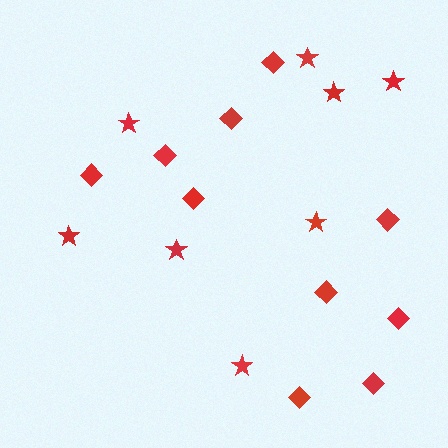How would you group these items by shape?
There are 2 groups: one group of diamonds (10) and one group of stars (8).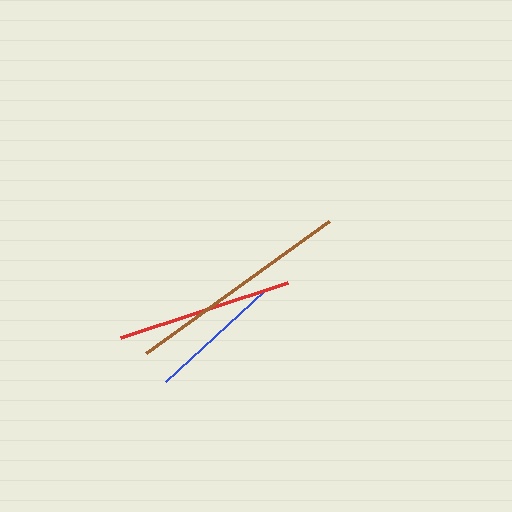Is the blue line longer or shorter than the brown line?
The brown line is longer than the blue line.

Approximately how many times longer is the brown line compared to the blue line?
The brown line is approximately 1.7 times the length of the blue line.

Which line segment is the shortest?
The blue line is the shortest at approximately 135 pixels.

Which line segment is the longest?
The brown line is the longest at approximately 226 pixels.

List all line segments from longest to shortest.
From longest to shortest: brown, red, blue.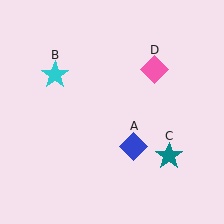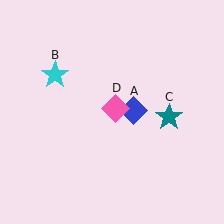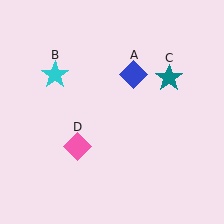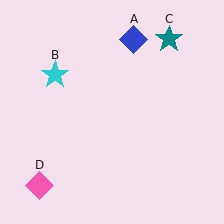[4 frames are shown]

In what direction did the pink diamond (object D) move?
The pink diamond (object D) moved down and to the left.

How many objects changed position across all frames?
3 objects changed position: blue diamond (object A), teal star (object C), pink diamond (object D).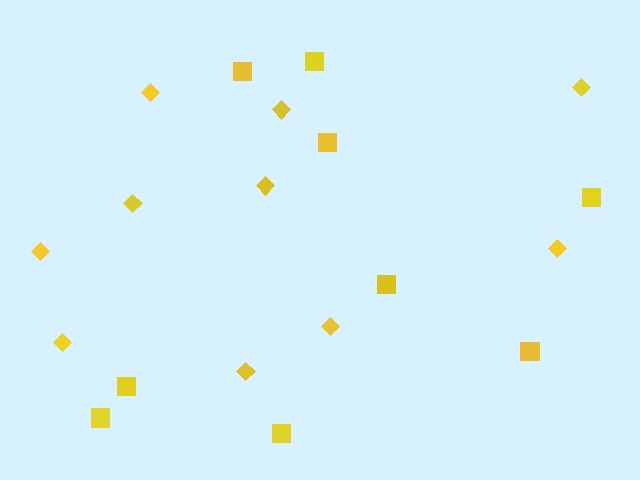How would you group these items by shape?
There are 2 groups: one group of squares (9) and one group of diamonds (10).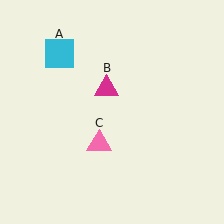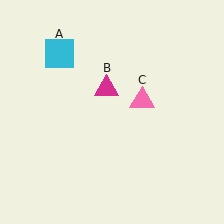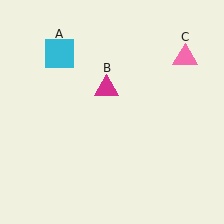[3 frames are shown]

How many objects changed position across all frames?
1 object changed position: pink triangle (object C).